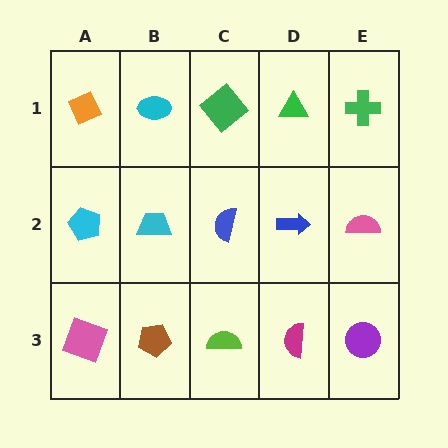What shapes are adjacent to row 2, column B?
A cyan ellipse (row 1, column B), a brown pentagon (row 3, column B), a cyan pentagon (row 2, column A), a blue semicircle (row 2, column C).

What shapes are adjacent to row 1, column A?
A cyan pentagon (row 2, column A), a cyan ellipse (row 1, column B).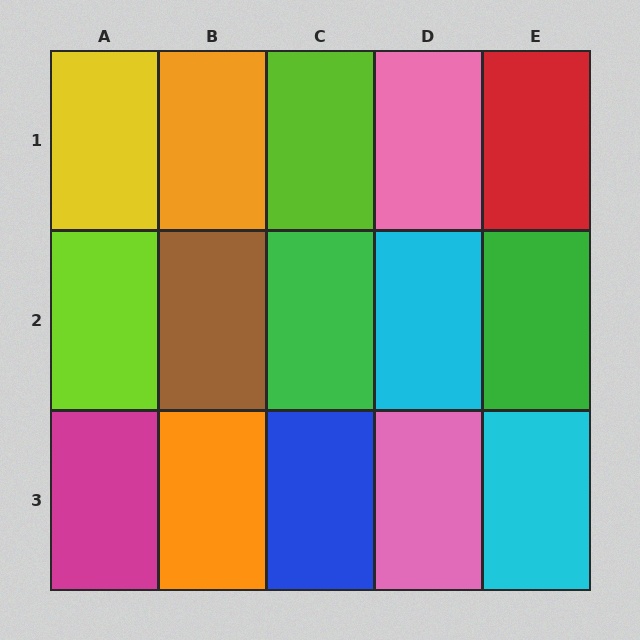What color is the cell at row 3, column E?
Cyan.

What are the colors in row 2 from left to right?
Lime, brown, green, cyan, green.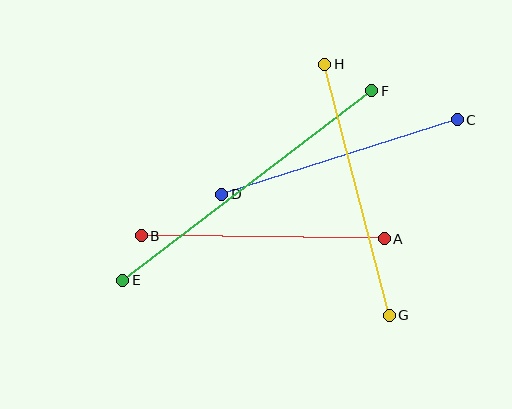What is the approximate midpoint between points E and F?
The midpoint is at approximately (247, 185) pixels.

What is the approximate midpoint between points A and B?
The midpoint is at approximately (263, 237) pixels.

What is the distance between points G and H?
The distance is approximately 259 pixels.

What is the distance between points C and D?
The distance is approximately 247 pixels.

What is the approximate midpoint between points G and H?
The midpoint is at approximately (357, 190) pixels.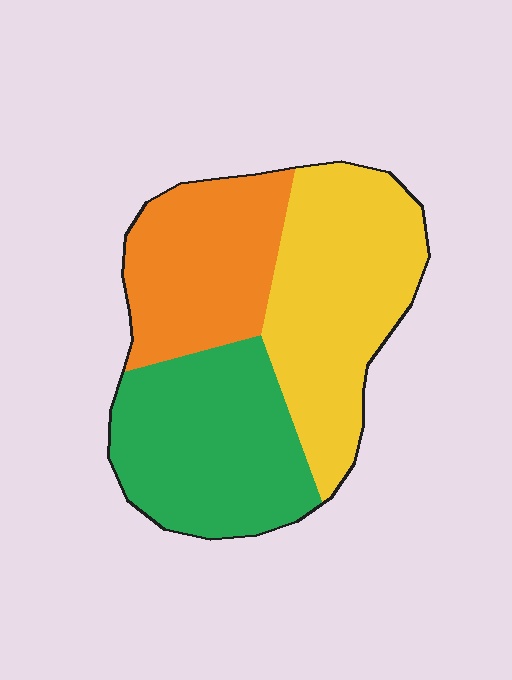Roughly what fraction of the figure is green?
Green covers roughly 35% of the figure.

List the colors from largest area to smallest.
From largest to smallest: yellow, green, orange.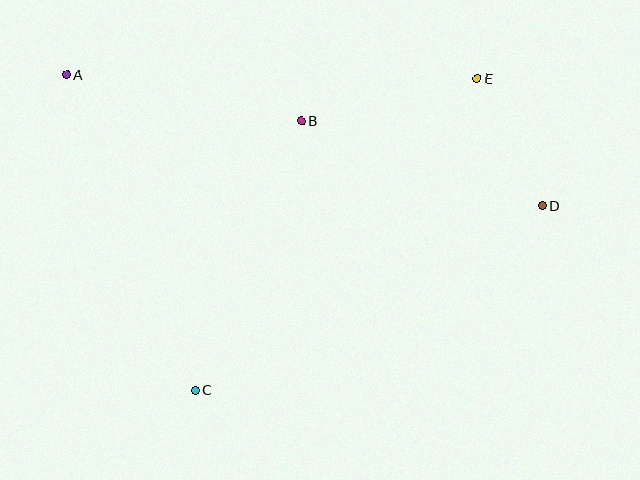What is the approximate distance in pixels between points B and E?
The distance between B and E is approximately 181 pixels.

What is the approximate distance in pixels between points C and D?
The distance between C and D is approximately 393 pixels.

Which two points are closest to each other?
Points D and E are closest to each other.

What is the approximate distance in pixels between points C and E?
The distance between C and E is approximately 420 pixels.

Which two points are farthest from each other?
Points A and D are farthest from each other.